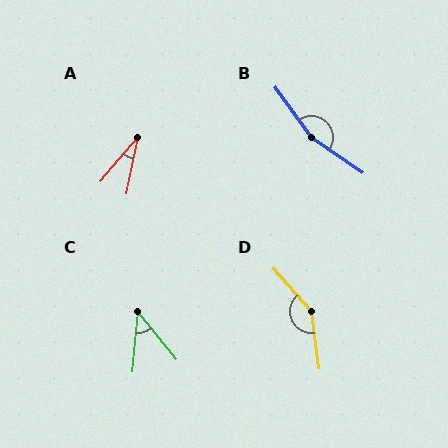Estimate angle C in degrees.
Approximately 44 degrees.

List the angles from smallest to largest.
A (28°), C (44°), D (147°), B (160°).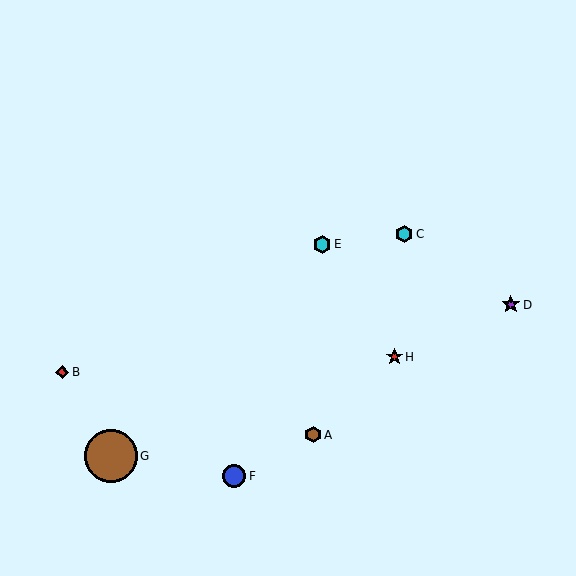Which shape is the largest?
The brown circle (labeled G) is the largest.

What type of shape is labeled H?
Shape H is a red star.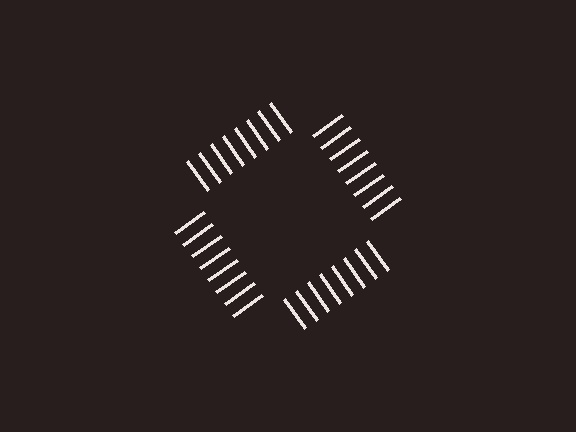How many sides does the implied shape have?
4 sides — the line-ends trace a square.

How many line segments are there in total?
32 — 8 along each of the 4 edges.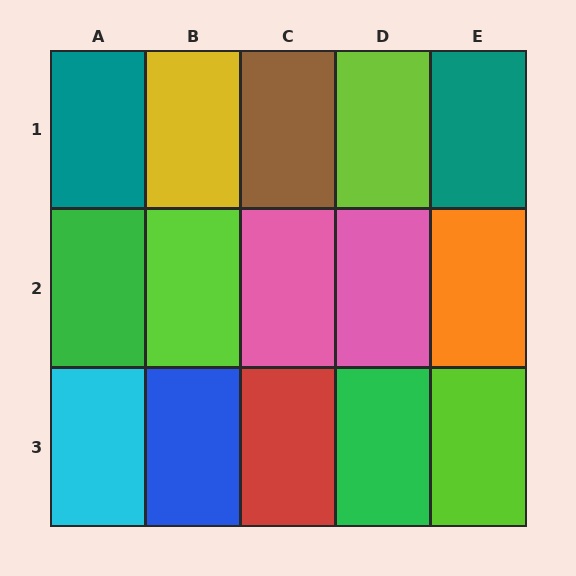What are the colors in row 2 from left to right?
Green, lime, pink, pink, orange.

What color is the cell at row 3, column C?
Red.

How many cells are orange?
1 cell is orange.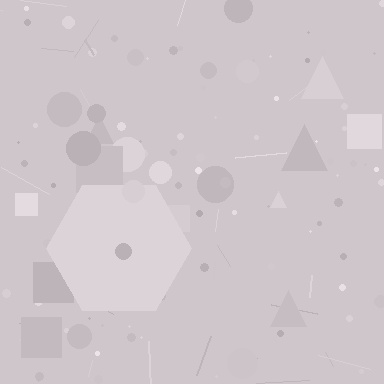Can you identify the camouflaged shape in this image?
The camouflaged shape is a hexagon.